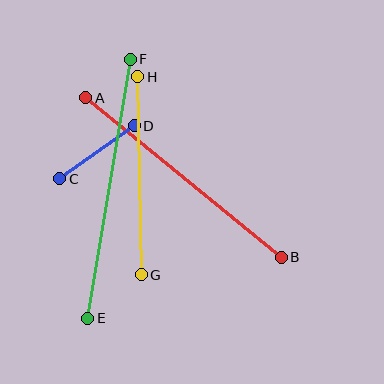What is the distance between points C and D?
The distance is approximately 91 pixels.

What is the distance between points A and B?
The distance is approximately 252 pixels.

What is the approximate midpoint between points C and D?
The midpoint is at approximately (97, 152) pixels.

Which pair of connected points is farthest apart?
Points E and F are farthest apart.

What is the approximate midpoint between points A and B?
The midpoint is at approximately (183, 177) pixels.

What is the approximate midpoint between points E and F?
The midpoint is at approximately (109, 189) pixels.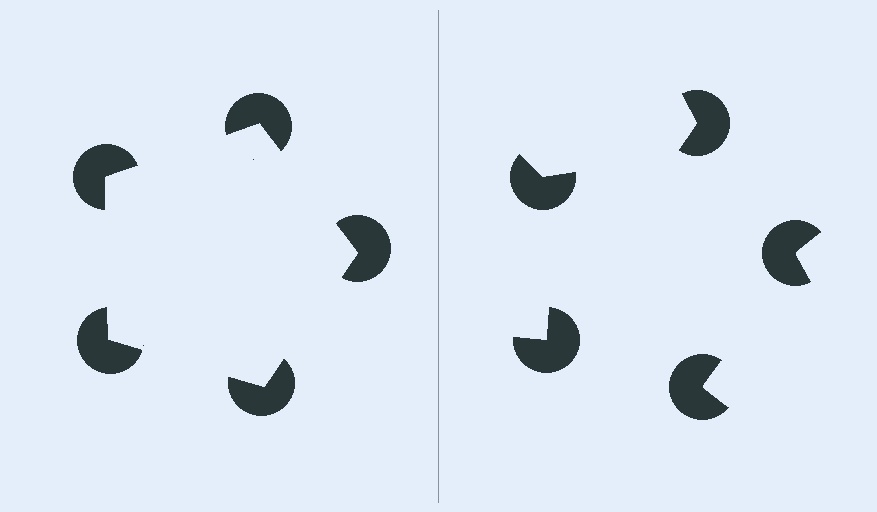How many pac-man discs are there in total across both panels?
10 — 5 on each side.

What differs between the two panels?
The pac-man discs are positioned identically on both sides; only the wedge orientations differ. On the left they align to a pentagon; on the right they are misaligned.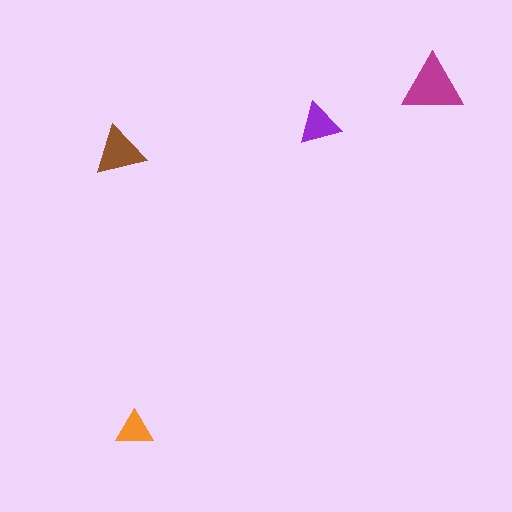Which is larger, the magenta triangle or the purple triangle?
The magenta one.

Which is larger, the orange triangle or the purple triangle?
The purple one.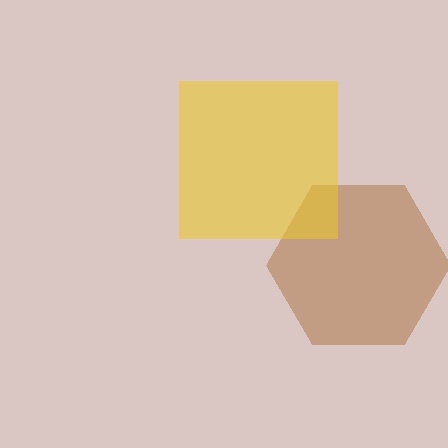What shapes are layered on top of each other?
The layered shapes are: a brown hexagon, a yellow square.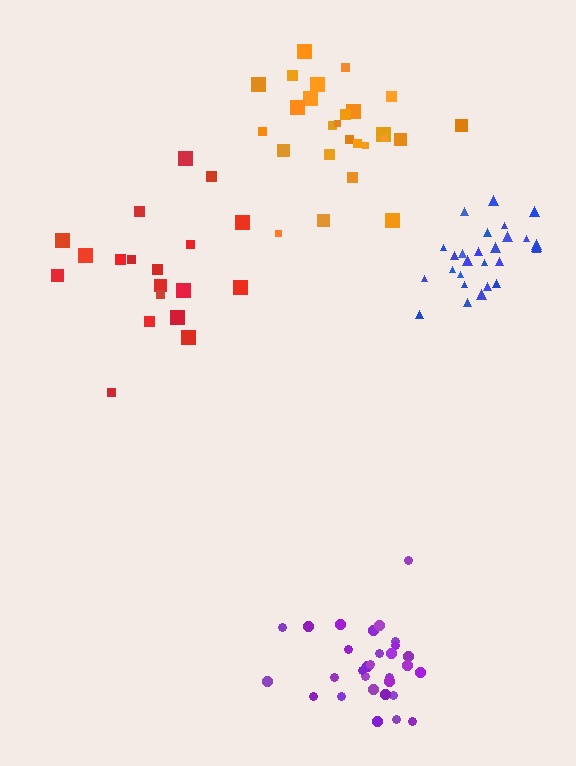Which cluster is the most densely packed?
Purple.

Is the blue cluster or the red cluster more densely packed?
Blue.